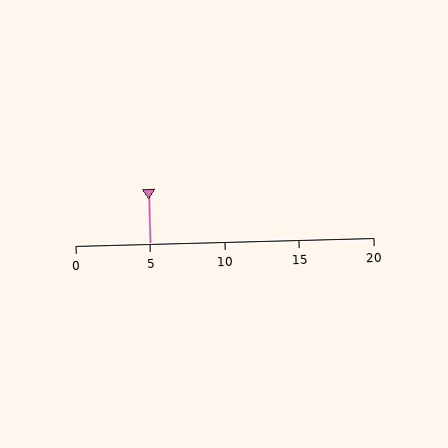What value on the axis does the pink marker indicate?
The marker indicates approximately 5.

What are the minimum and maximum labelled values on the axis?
The axis runs from 0 to 20.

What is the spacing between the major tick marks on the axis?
The major ticks are spaced 5 apart.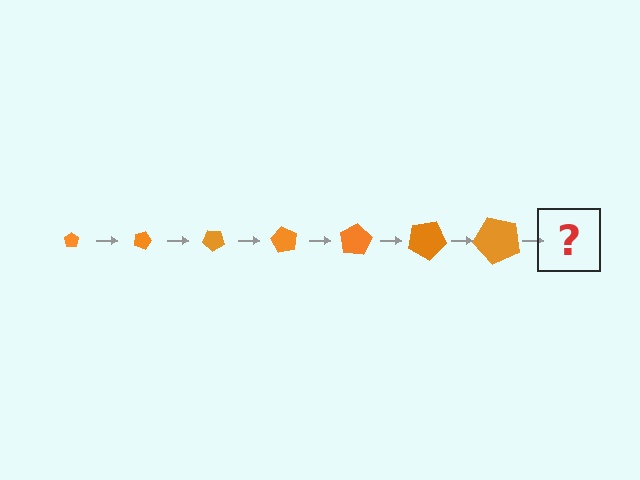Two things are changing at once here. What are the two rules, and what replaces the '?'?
The two rules are that the pentagon grows larger each step and it rotates 20 degrees each step. The '?' should be a pentagon, larger than the previous one and rotated 140 degrees from the start.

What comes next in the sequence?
The next element should be a pentagon, larger than the previous one and rotated 140 degrees from the start.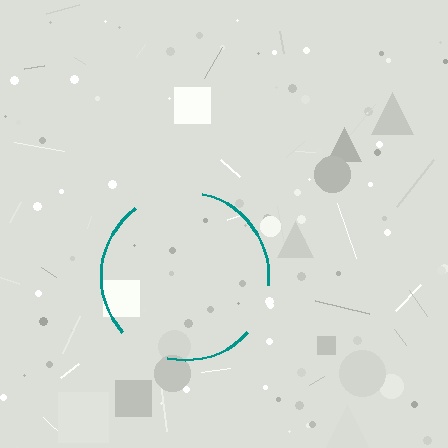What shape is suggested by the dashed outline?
The dashed outline suggests a circle.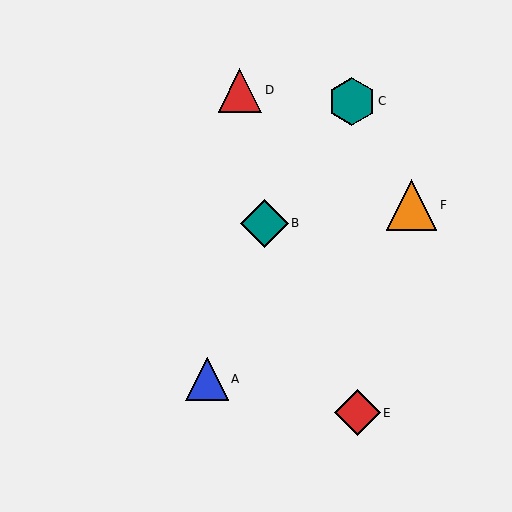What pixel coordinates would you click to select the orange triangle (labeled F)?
Click at (411, 205) to select the orange triangle F.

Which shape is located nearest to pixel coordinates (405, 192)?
The orange triangle (labeled F) at (411, 205) is nearest to that location.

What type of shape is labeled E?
Shape E is a red diamond.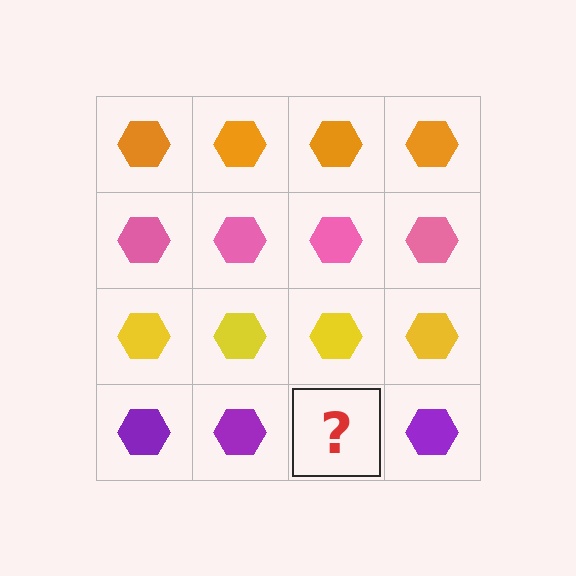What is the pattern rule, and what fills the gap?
The rule is that each row has a consistent color. The gap should be filled with a purple hexagon.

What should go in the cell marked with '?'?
The missing cell should contain a purple hexagon.